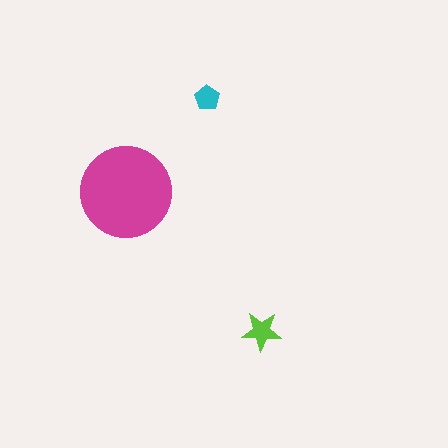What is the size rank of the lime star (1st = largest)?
2nd.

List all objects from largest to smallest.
The magenta circle, the lime star, the cyan pentagon.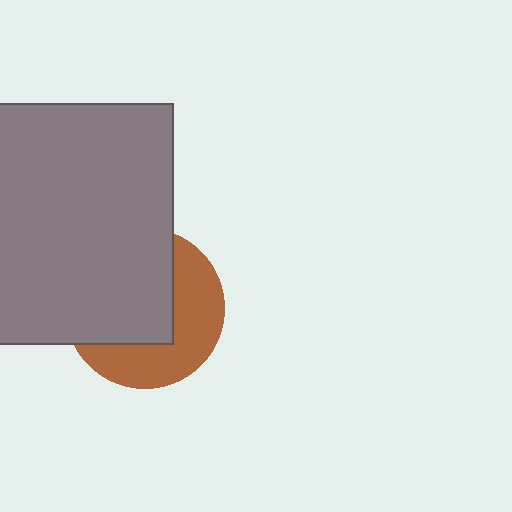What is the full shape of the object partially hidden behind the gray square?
The partially hidden object is a brown circle.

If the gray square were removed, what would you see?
You would see the complete brown circle.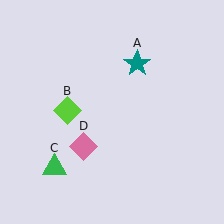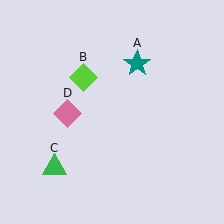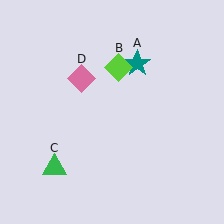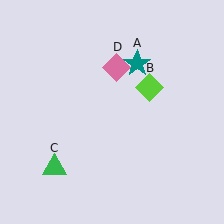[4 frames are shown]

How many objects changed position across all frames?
2 objects changed position: lime diamond (object B), pink diamond (object D).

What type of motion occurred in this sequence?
The lime diamond (object B), pink diamond (object D) rotated clockwise around the center of the scene.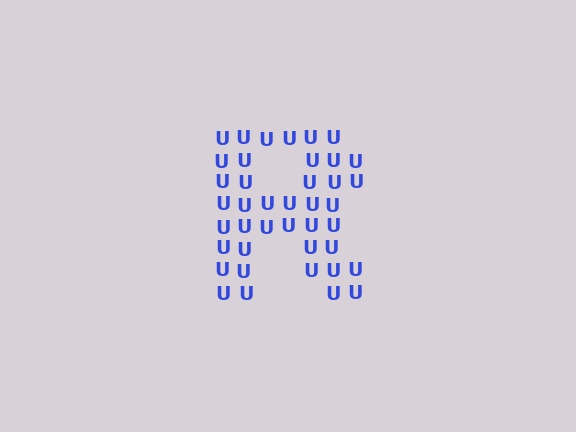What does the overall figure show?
The overall figure shows the letter R.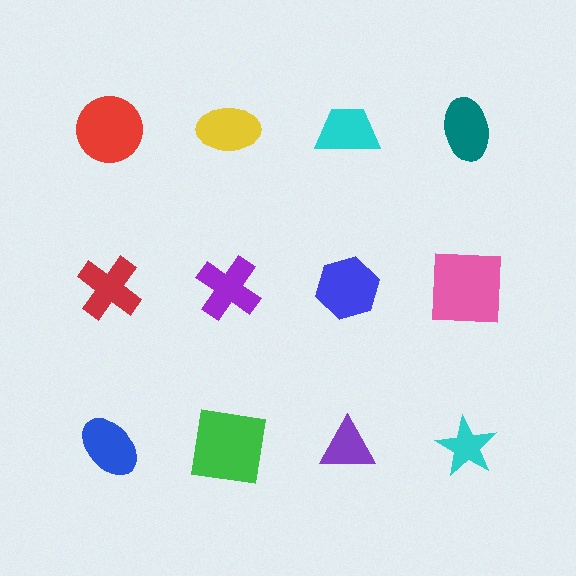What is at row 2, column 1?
A red cross.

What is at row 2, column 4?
A pink square.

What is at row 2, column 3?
A blue hexagon.